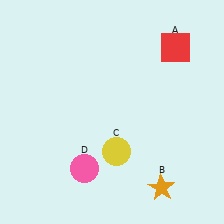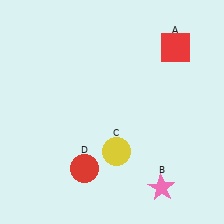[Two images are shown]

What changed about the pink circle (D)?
In Image 1, D is pink. In Image 2, it changed to red.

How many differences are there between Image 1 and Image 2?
There are 2 differences between the two images.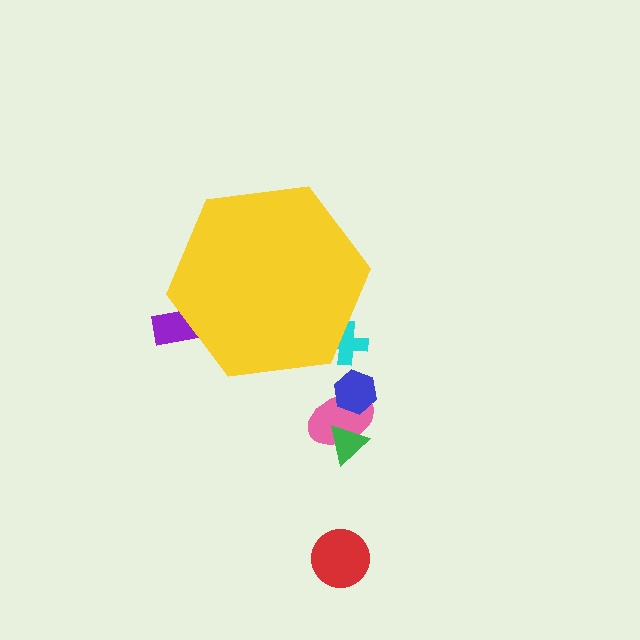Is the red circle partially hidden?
No, the red circle is fully visible.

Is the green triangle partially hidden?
No, the green triangle is fully visible.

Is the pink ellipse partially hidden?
No, the pink ellipse is fully visible.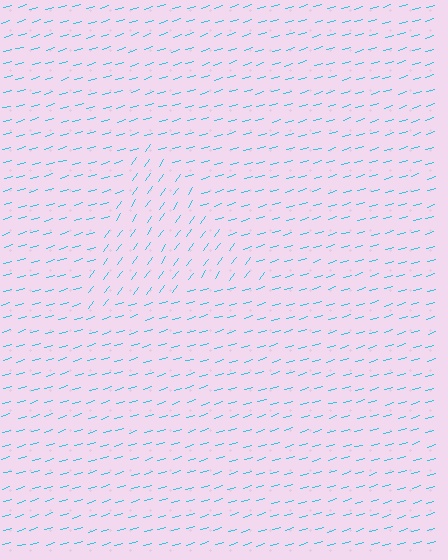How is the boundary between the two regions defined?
The boundary is defined purely by a change in line orientation (approximately 38 degrees difference). All lines are the same color and thickness.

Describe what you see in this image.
The image is filled with small cyan line segments. A triangle region in the image has lines oriented differently from the surrounding lines, creating a visible texture boundary.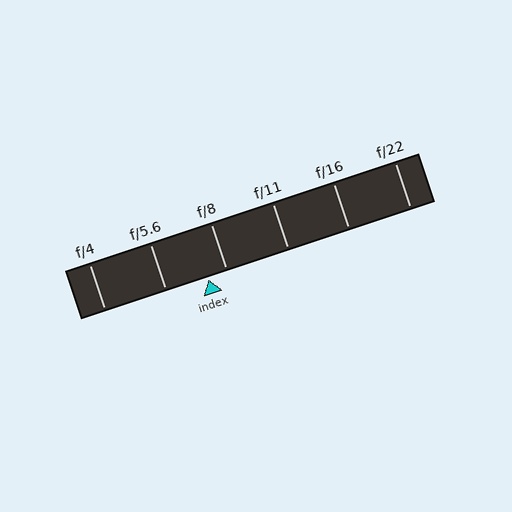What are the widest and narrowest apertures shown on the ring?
The widest aperture shown is f/4 and the narrowest is f/22.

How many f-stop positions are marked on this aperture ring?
There are 6 f-stop positions marked.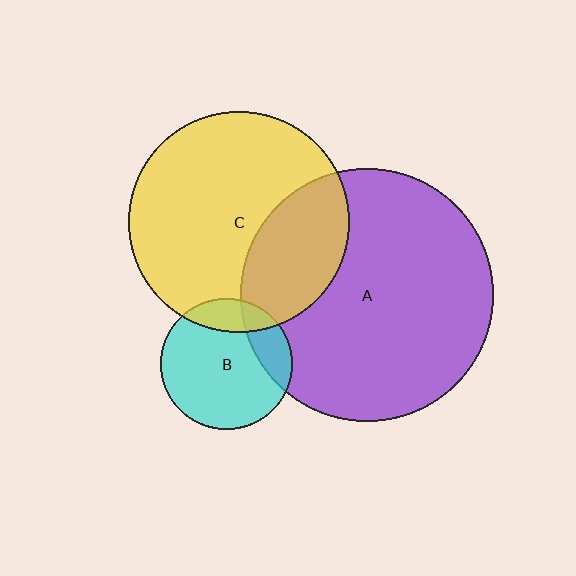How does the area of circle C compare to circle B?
Approximately 2.8 times.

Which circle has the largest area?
Circle A (purple).